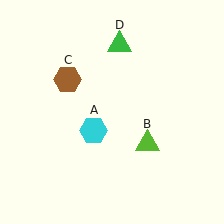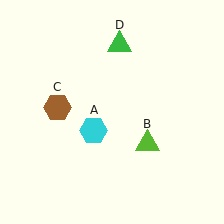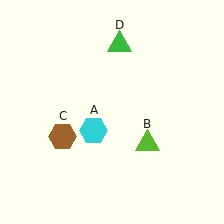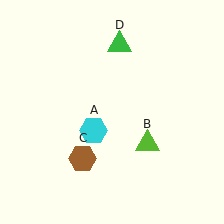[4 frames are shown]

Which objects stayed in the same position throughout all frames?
Cyan hexagon (object A) and lime triangle (object B) and green triangle (object D) remained stationary.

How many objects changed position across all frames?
1 object changed position: brown hexagon (object C).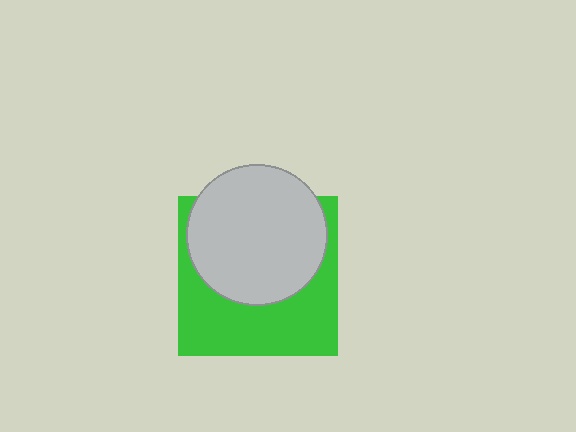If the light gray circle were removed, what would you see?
You would see the complete green square.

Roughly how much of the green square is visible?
About half of it is visible (roughly 48%).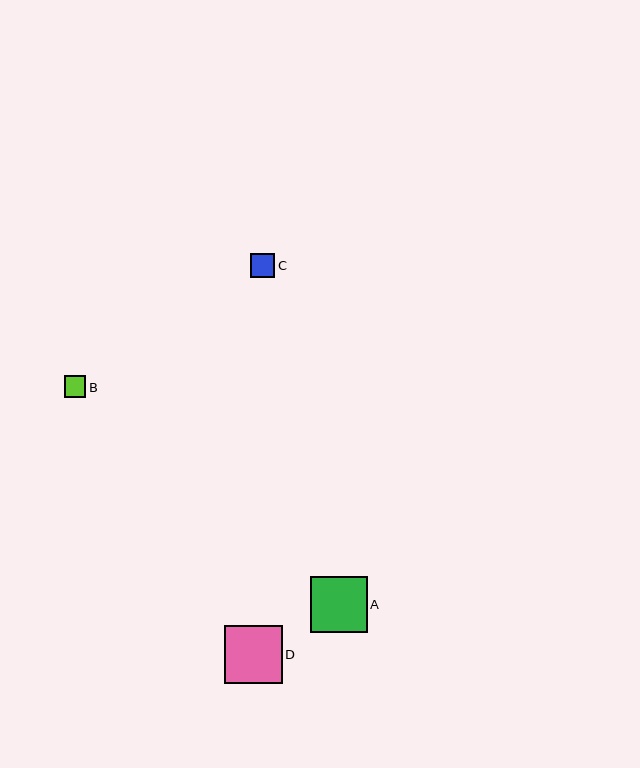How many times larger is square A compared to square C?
Square A is approximately 2.3 times the size of square C.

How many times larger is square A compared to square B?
Square A is approximately 2.6 times the size of square B.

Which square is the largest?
Square D is the largest with a size of approximately 58 pixels.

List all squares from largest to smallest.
From largest to smallest: D, A, C, B.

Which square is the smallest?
Square B is the smallest with a size of approximately 22 pixels.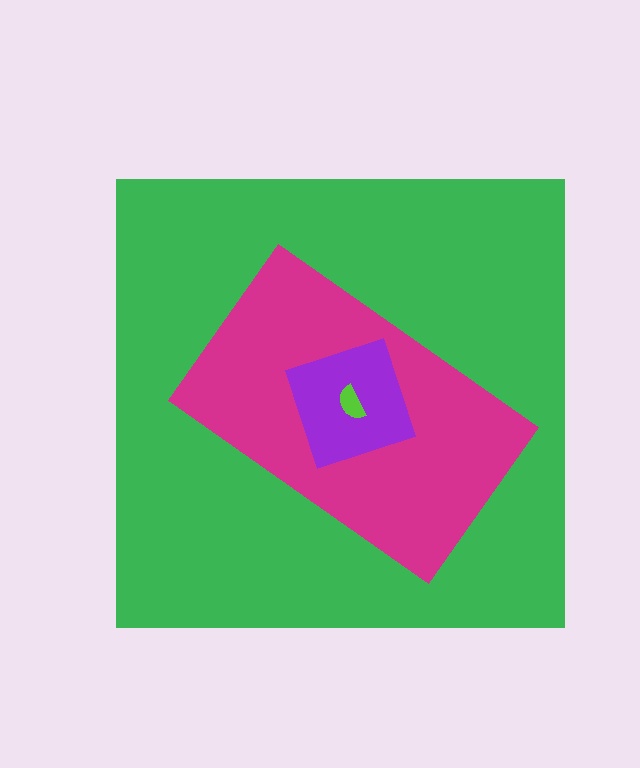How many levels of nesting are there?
4.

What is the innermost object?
The lime semicircle.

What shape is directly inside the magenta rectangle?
The purple diamond.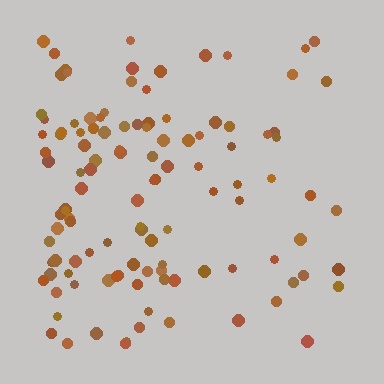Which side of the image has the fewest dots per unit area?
The right.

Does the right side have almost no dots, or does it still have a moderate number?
Still a moderate number, just noticeably fewer than the left.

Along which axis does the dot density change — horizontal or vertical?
Horizontal.